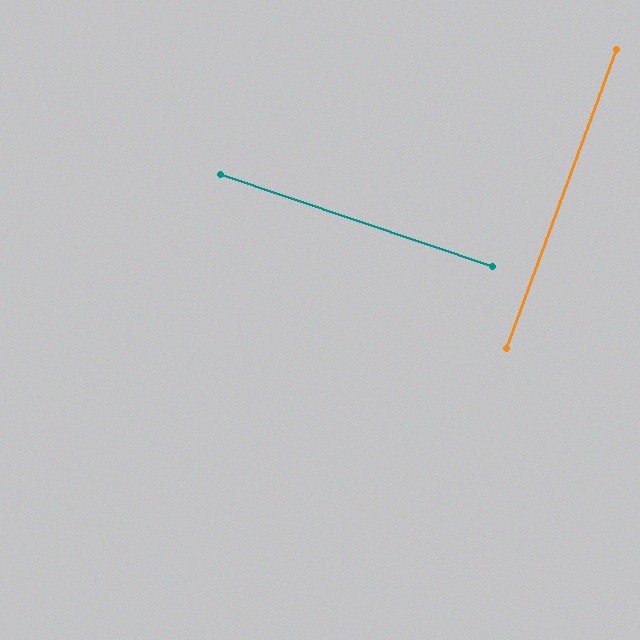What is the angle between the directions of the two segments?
Approximately 88 degrees.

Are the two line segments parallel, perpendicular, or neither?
Perpendicular — they meet at approximately 88°.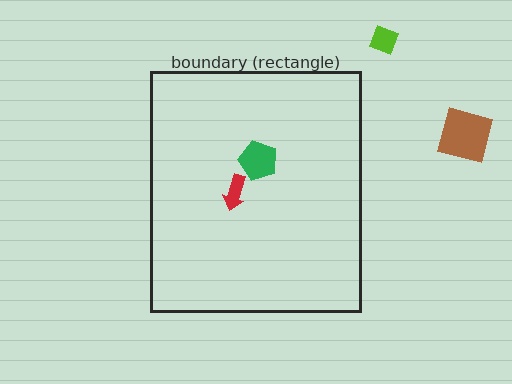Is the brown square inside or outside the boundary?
Outside.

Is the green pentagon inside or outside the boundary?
Inside.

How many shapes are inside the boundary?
2 inside, 2 outside.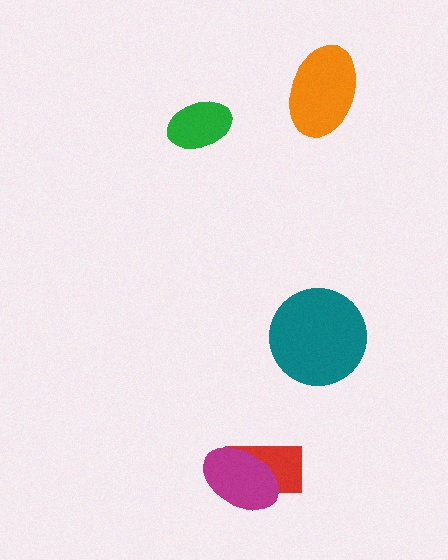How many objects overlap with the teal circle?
0 objects overlap with the teal circle.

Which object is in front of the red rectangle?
The magenta ellipse is in front of the red rectangle.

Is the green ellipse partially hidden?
No, no other shape covers it.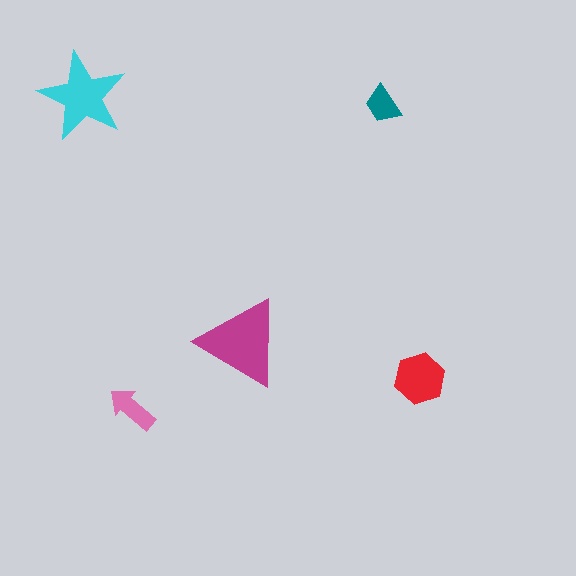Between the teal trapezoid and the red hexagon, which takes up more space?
The red hexagon.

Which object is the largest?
The magenta triangle.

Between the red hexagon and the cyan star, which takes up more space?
The cyan star.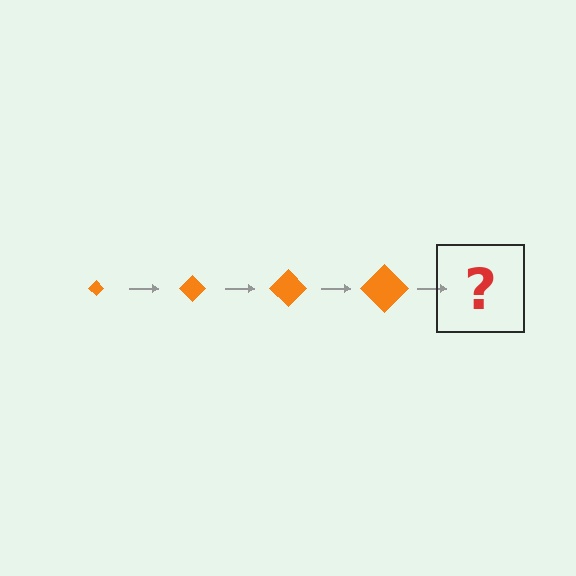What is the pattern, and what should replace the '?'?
The pattern is that the diamond gets progressively larger each step. The '?' should be an orange diamond, larger than the previous one.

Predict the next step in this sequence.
The next step is an orange diamond, larger than the previous one.